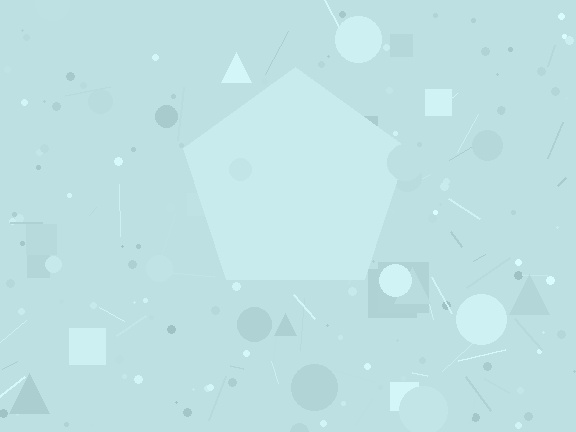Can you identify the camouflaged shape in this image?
The camouflaged shape is a pentagon.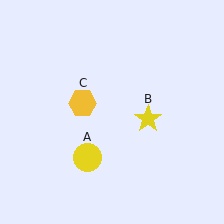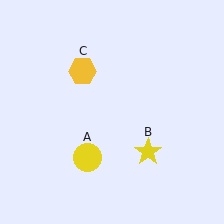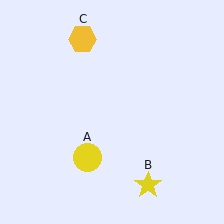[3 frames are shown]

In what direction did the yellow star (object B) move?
The yellow star (object B) moved down.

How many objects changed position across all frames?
2 objects changed position: yellow star (object B), yellow hexagon (object C).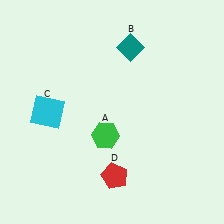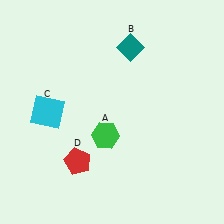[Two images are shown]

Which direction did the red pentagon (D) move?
The red pentagon (D) moved left.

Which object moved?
The red pentagon (D) moved left.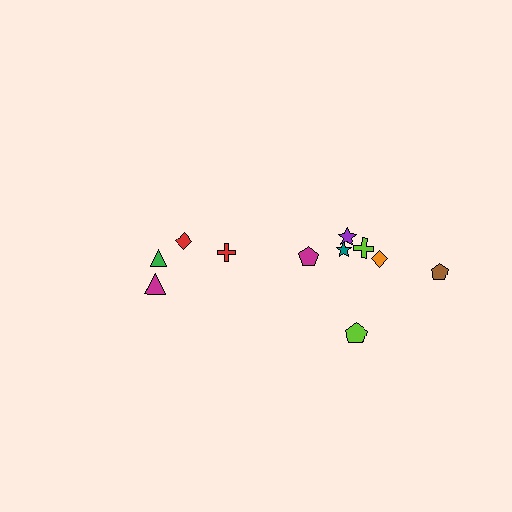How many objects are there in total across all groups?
There are 11 objects.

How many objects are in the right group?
There are 7 objects.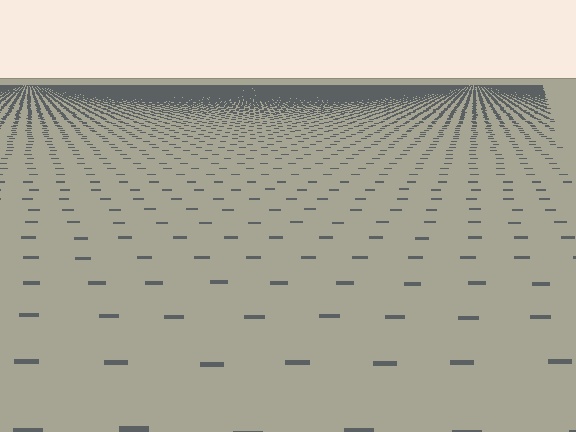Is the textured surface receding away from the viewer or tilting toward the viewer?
The surface is receding away from the viewer. Texture elements get smaller and denser toward the top.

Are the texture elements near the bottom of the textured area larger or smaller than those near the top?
Larger. Near the bottom, elements are closer to the viewer and appear at a bigger on-screen size.